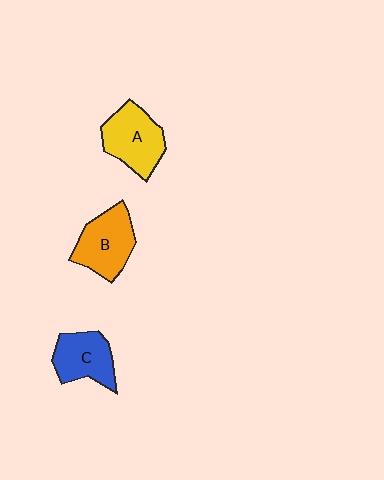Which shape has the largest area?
Shape A (yellow).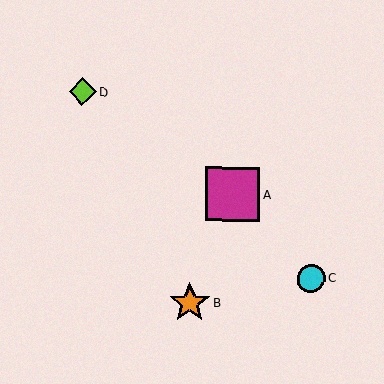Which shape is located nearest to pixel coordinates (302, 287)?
The cyan circle (labeled C) at (311, 278) is nearest to that location.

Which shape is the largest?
The magenta square (labeled A) is the largest.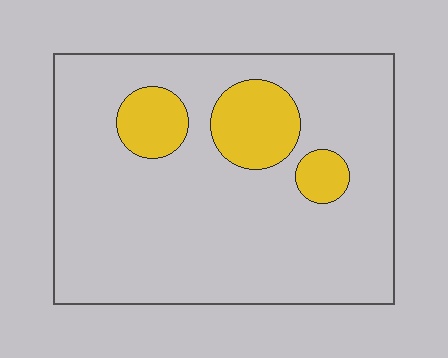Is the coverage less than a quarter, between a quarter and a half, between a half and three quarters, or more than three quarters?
Less than a quarter.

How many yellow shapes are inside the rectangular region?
3.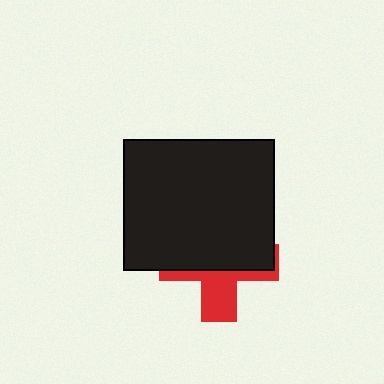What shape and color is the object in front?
The object in front is a black rectangle.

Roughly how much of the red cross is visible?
A small part of it is visible (roughly 37%).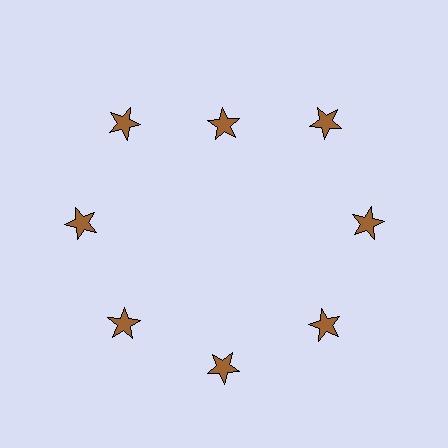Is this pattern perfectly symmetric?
No. The 8 brown stars are arranged in a ring, but one element near the 12 o'clock position is pulled inward toward the center, breaking the 8-fold rotational symmetry.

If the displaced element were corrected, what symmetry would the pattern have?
It would have 8-fold rotational symmetry — the pattern would map onto itself every 45 degrees.